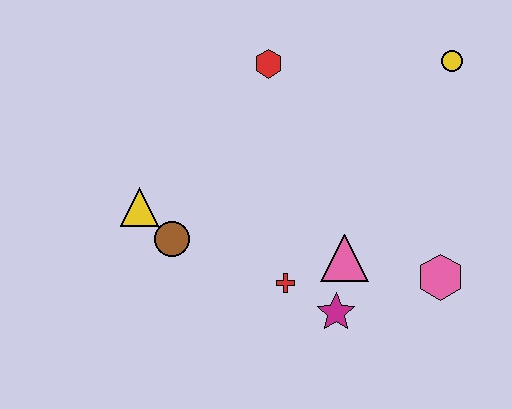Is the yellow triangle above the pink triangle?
Yes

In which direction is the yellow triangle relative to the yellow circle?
The yellow triangle is to the left of the yellow circle.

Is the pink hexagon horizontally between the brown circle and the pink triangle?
No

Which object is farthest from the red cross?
The yellow circle is farthest from the red cross.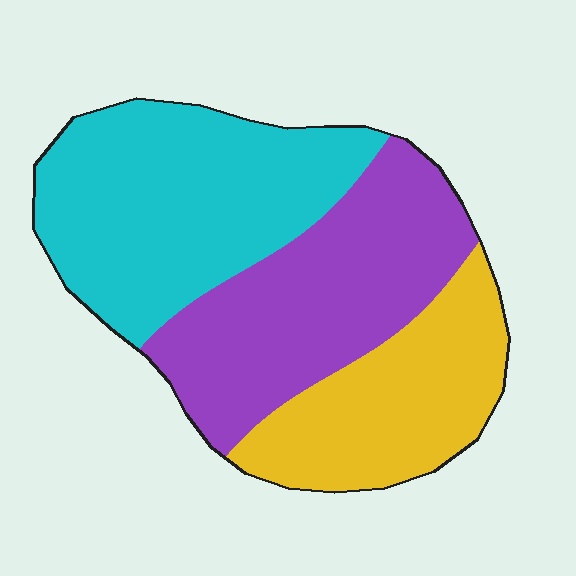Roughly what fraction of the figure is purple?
Purple takes up about one third (1/3) of the figure.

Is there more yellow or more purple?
Purple.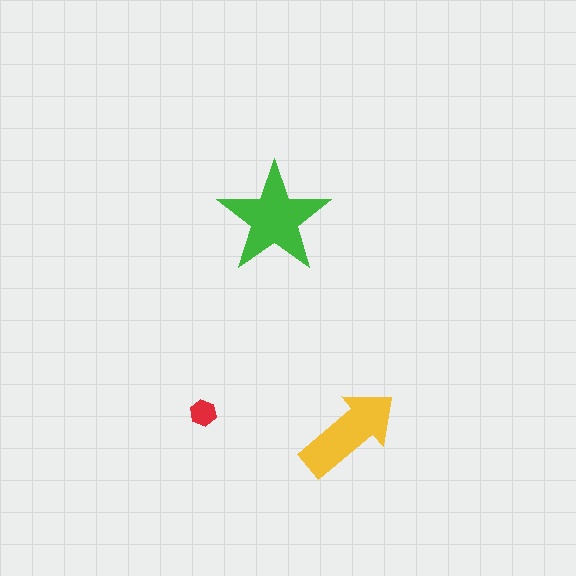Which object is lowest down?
The yellow arrow is bottommost.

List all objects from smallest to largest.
The red hexagon, the yellow arrow, the green star.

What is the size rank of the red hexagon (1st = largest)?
3rd.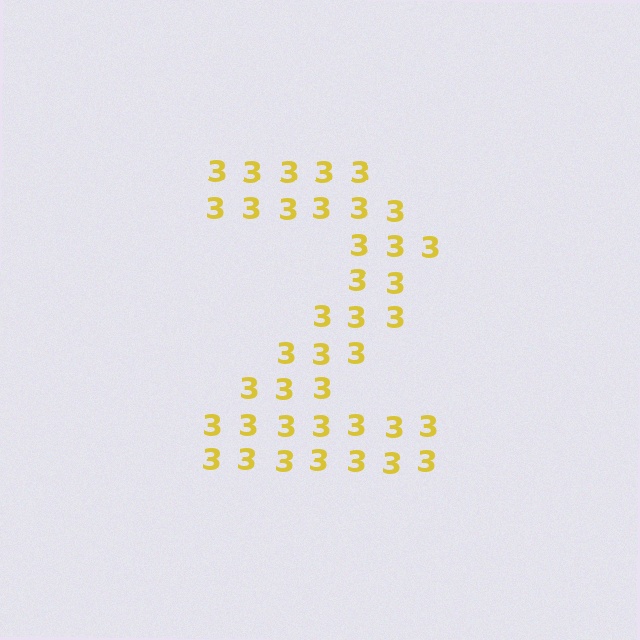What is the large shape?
The large shape is the digit 2.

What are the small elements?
The small elements are digit 3's.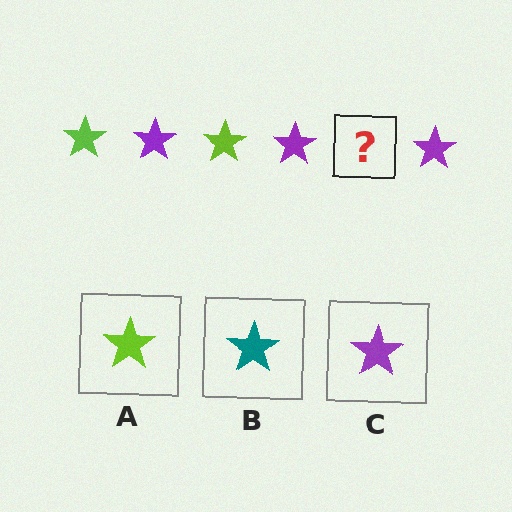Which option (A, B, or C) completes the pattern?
A.